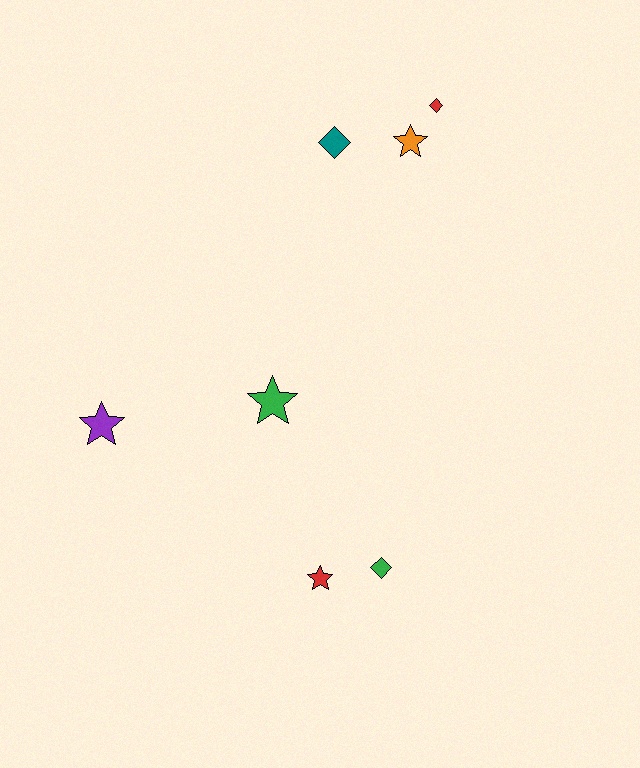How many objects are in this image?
There are 7 objects.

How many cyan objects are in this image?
There are no cyan objects.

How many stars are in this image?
There are 4 stars.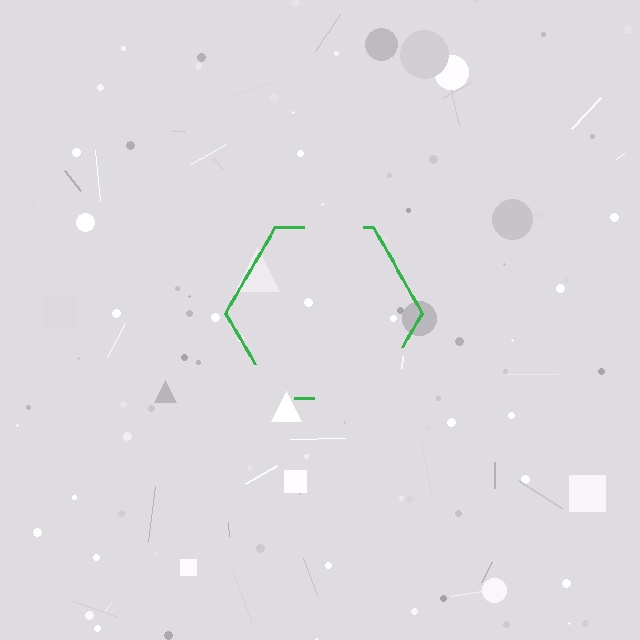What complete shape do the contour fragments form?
The contour fragments form a hexagon.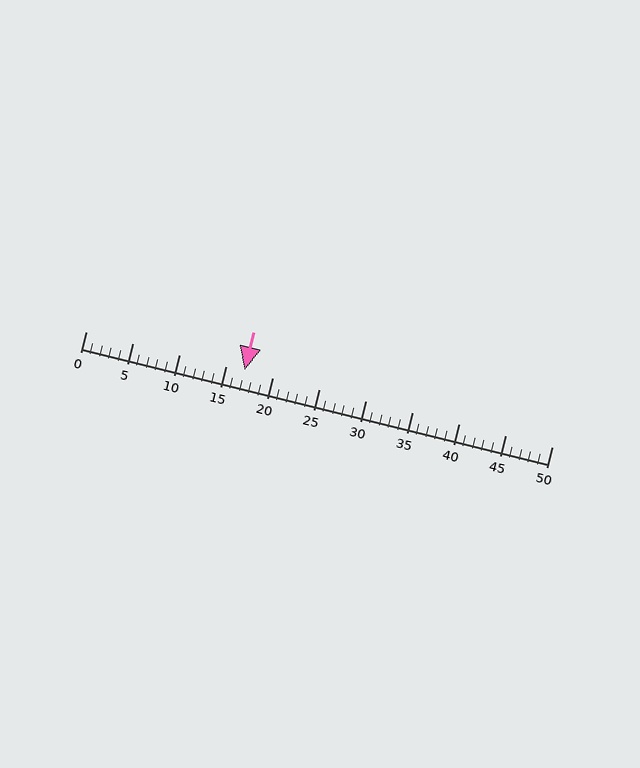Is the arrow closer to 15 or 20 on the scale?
The arrow is closer to 15.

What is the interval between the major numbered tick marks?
The major tick marks are spaced 5 units apart.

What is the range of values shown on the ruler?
The ruler shows values from 0 to 50.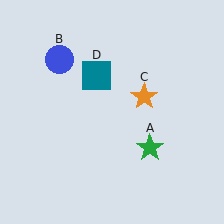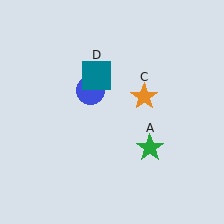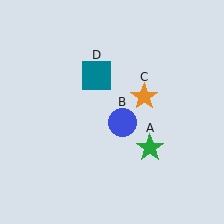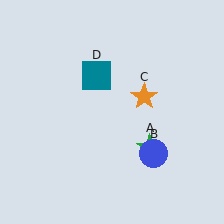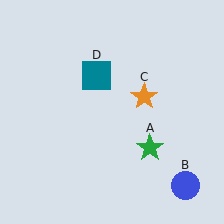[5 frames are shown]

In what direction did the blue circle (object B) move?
The blue circle (object B) moved down and to the right.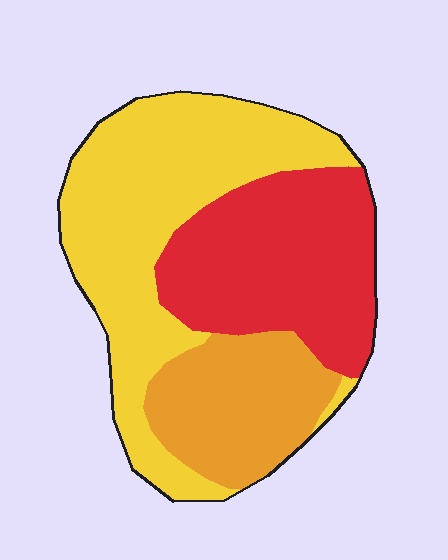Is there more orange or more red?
Red.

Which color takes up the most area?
Yellow, at roughly 45%.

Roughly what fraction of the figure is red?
Red takes up about one third (1/3) of the figure.